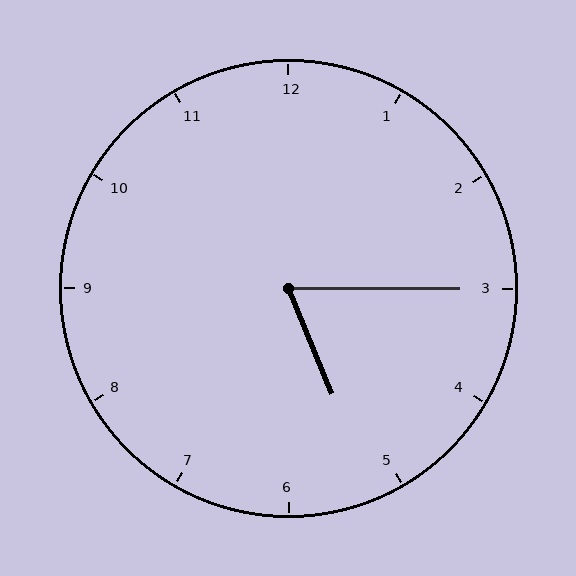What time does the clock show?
5:15.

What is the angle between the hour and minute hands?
Approximately 68 degrees.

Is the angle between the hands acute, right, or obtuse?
It is acute.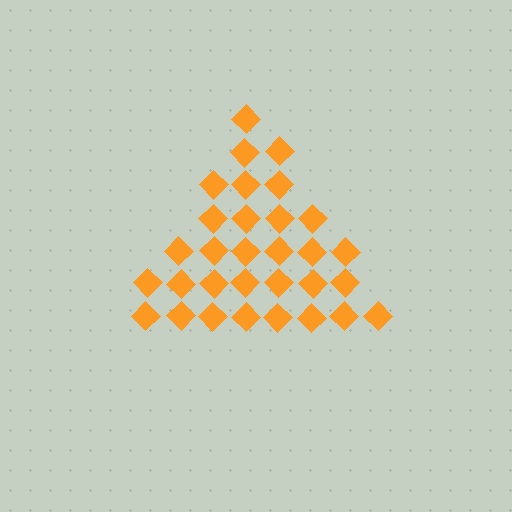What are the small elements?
The small elements are diamonds.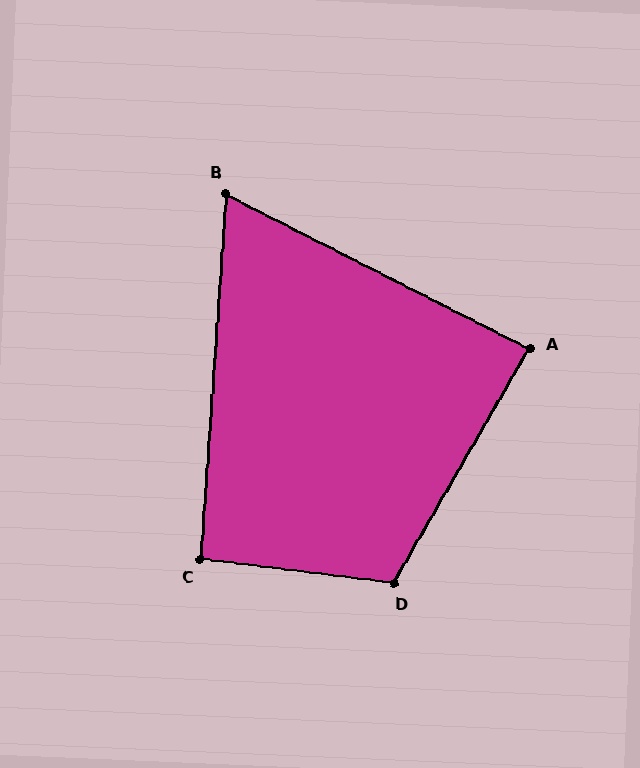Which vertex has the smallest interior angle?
B, at approximately 67 degrees.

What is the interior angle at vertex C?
Approximately 93 degrees (approximately right).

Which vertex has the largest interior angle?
D, at approximately 113 degrees.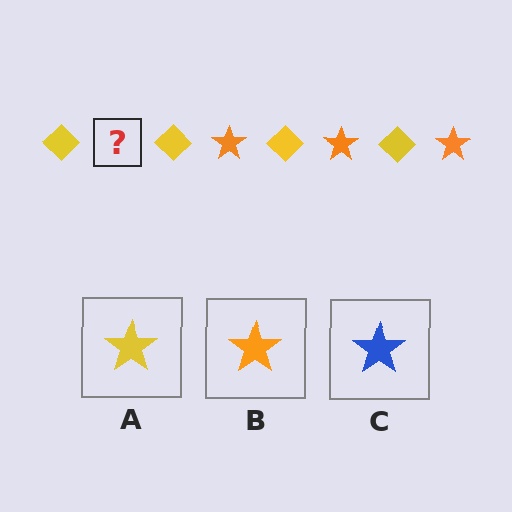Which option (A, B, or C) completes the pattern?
B.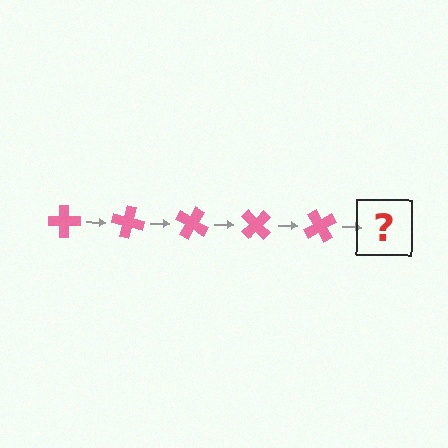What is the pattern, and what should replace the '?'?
The pattern is that the cross rotates 15 degrees each step. The '?' should be a pink cross rotated 75 degrees.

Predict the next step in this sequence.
The next step is a pink cross rotated 75 degrees.